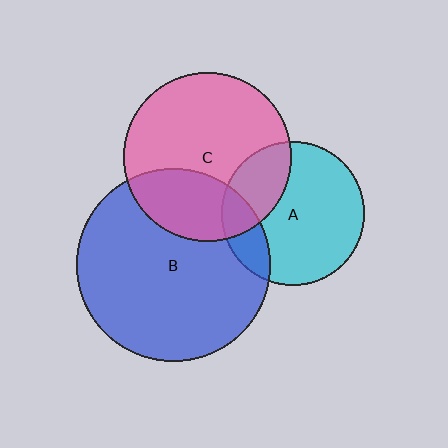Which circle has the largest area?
Circle B (blue).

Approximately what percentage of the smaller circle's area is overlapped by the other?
Approximately 30%.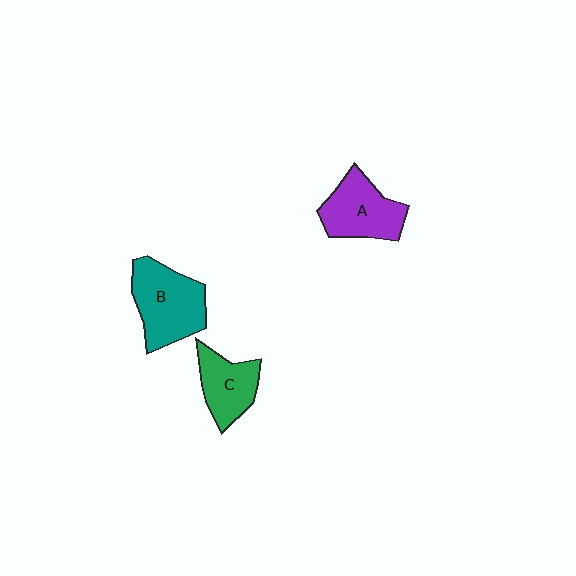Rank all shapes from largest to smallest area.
From largest to smallest: B (teal), A (purple), C (green).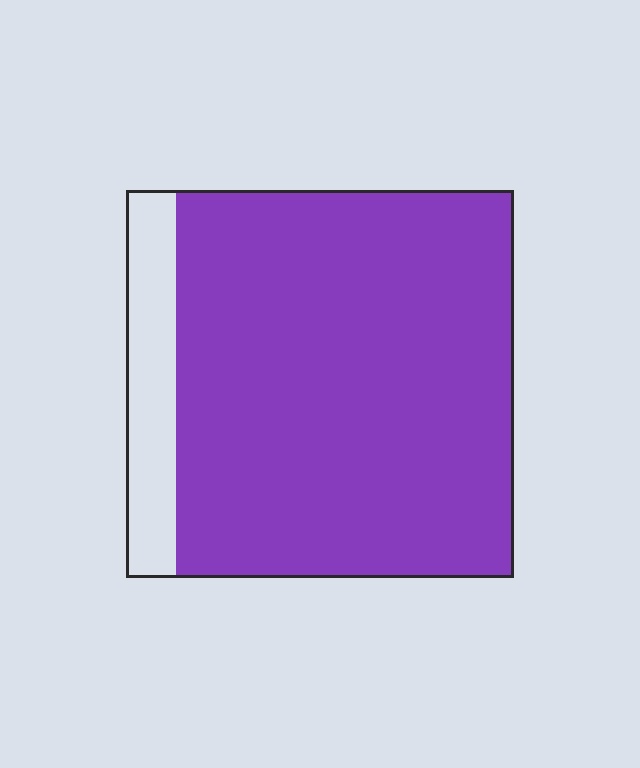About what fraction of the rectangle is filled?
About seven eighths (7/8).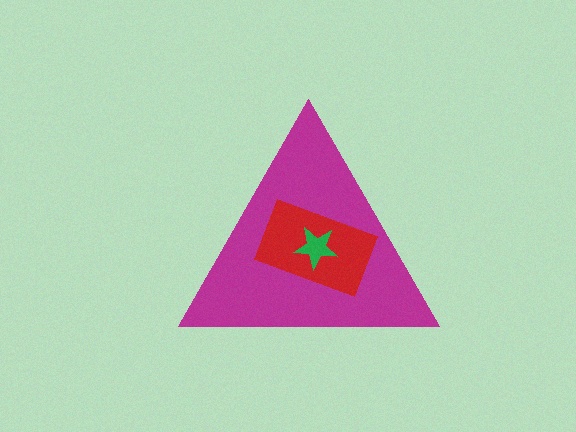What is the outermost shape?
The magenta triangle.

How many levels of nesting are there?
3.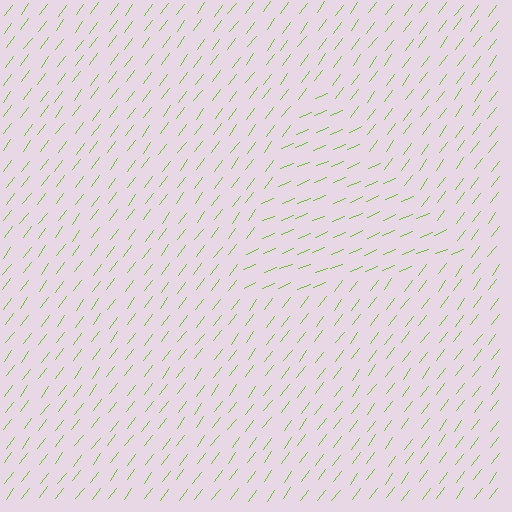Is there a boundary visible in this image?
Yes, there is a texture boundary formed by a change in line orientation.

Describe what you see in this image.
The image is filled with small lime line segments. A triangle region in the image has lines oriented differently from the surrounding lines, creating a visible texture boundary.